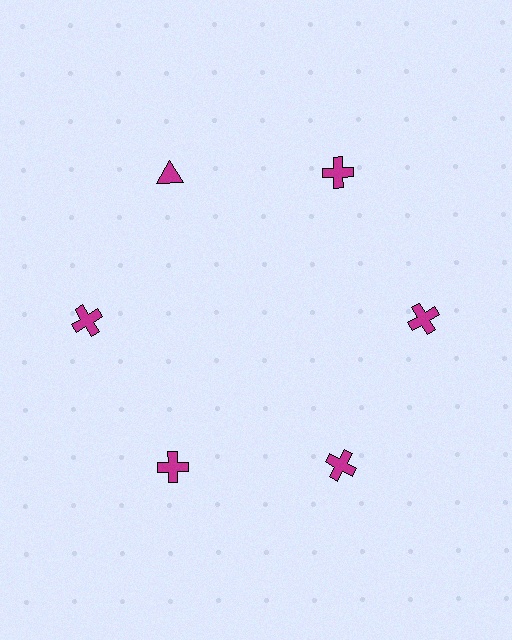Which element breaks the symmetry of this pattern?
The magenta triangle at roughly the 11 o'clock position breaks the symmetry. All other shapes are magenta crosses.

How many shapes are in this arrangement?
There are 6 shapes arranged in a ring pattern.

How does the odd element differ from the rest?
It has a different shape: triangle instead of cross.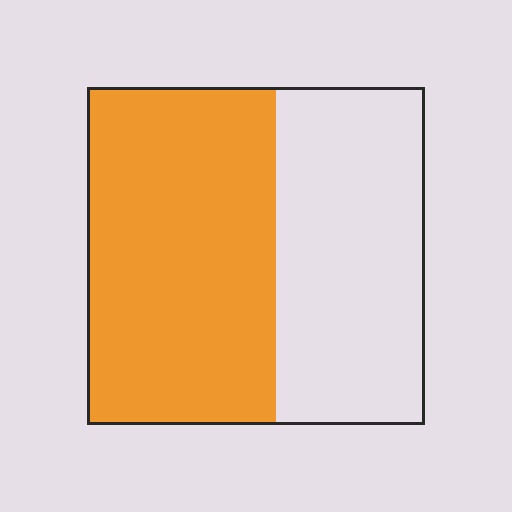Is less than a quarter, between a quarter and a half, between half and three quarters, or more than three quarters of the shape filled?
Between half and three quarters.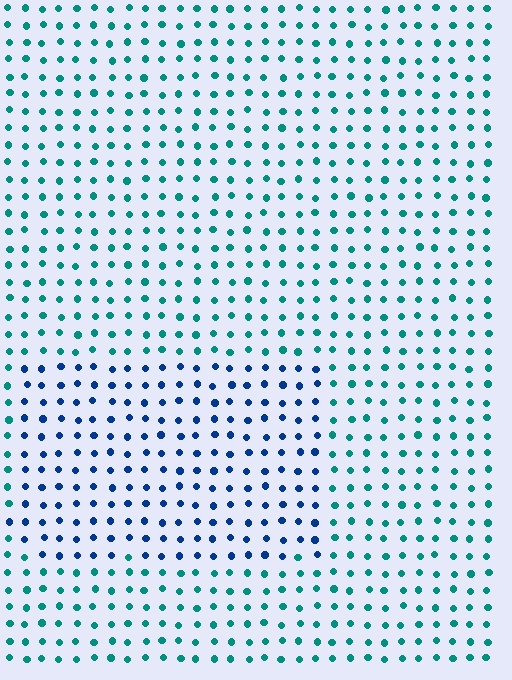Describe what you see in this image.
The image is filled with small teal elements in a uniform arrangement. A rectangle-shaped region is visible where the elements are tinted to a slightly different hue, forming a subtle color boundary.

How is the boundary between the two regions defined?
The boundary is defined purely by a slight shift in hue (about 44 degrees). Spacing, size, and orientation are identical on both sides.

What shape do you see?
I see a rectangle.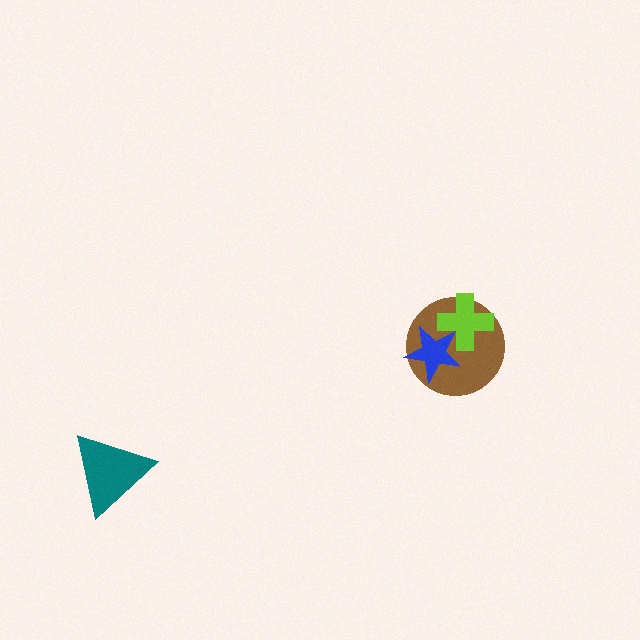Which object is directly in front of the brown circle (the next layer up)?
The blue star is directly in front of the brown circle.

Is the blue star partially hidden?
Yes, it is partially covered by another shape.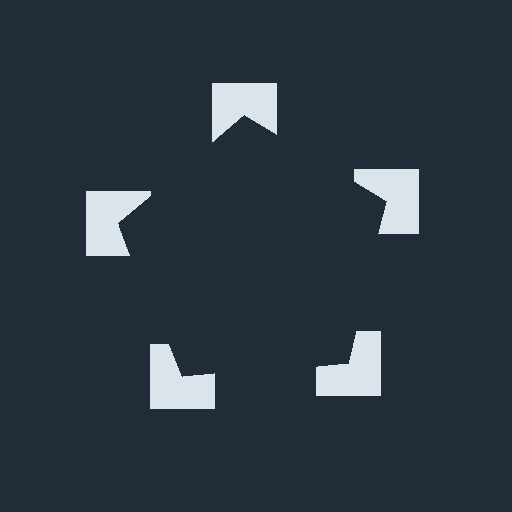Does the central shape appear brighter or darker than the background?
It typically appears slightly darker than the background, even though no actual brightness change is drawn.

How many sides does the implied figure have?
5 sides.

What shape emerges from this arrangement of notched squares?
An illusory pentagon — its edges are inferred from the aligned wedge cuts in the notched squares, not physically drawn.